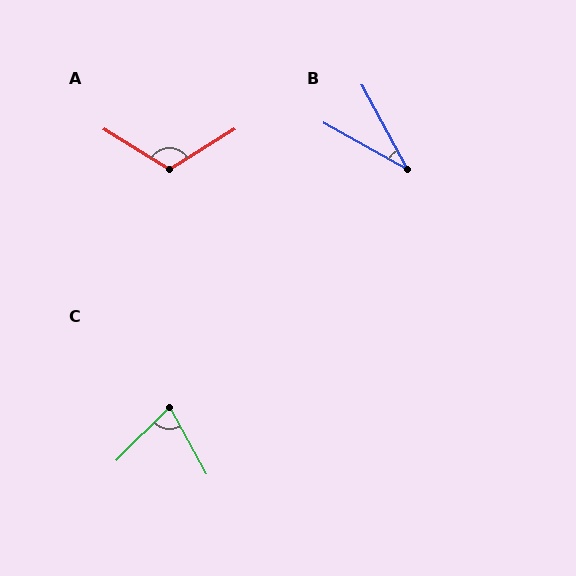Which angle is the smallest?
B, at approximately 32 degrees.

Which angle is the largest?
A, at approximately 117 degrees.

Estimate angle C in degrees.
Approximately 74 degrees.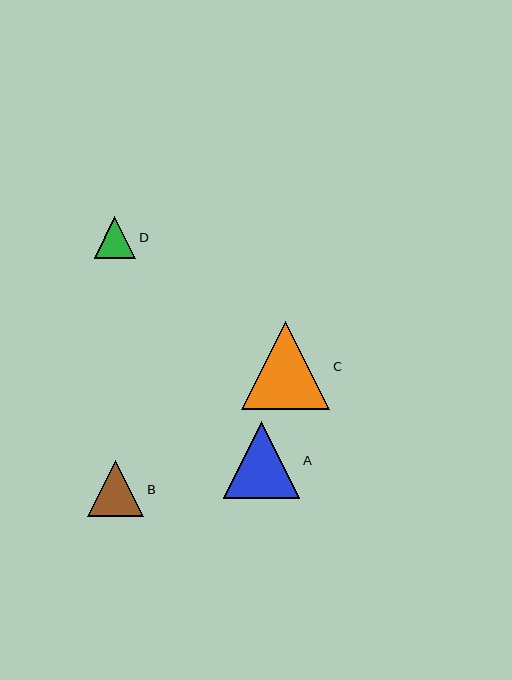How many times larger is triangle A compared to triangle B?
Triangle A is approximately 1.4 times the size of triangle B.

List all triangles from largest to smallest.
From largest to smallest: C, A, B, D.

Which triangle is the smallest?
Triangle D is the smallest with a size of approximately 42 pixels.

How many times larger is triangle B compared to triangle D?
Triangle B is approximately 1.4 times the size of triangle D.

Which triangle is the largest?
Triangle C is the largest with a size of approximately 88 pixels.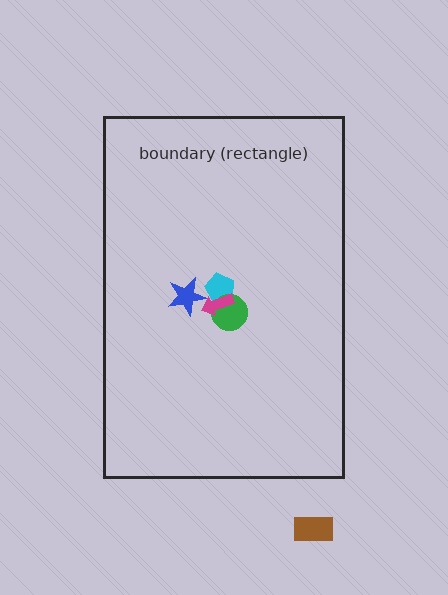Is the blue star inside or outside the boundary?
Inside.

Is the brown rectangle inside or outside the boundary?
Outside.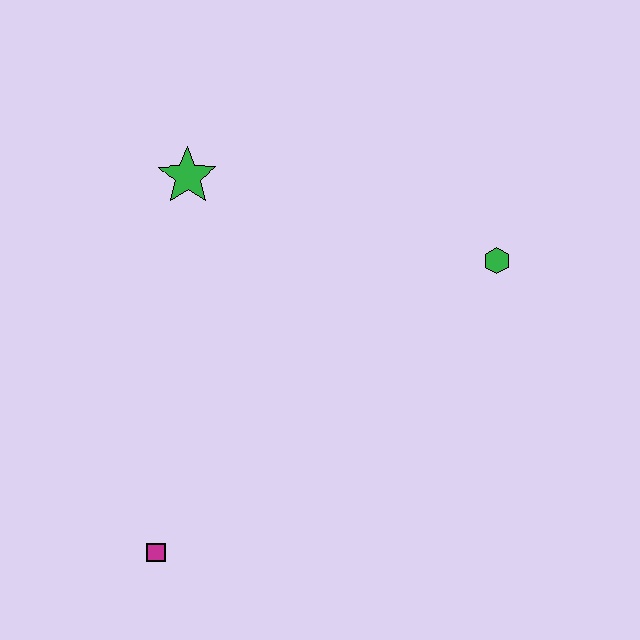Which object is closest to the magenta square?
The green star is closest to the magenta square.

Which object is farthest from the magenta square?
The green hexagon is farthest from the magenta square.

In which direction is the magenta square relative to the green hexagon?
The magenta square is to the left of the green hexagon.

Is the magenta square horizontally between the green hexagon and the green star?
No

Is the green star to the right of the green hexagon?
No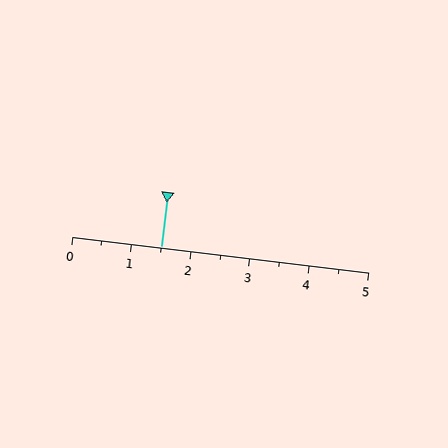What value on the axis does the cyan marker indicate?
The marker indicates approximately 1.5.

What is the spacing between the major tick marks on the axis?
The major ticks are spaced 1 apart.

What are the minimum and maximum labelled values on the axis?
The axis runs from 0 to 5.